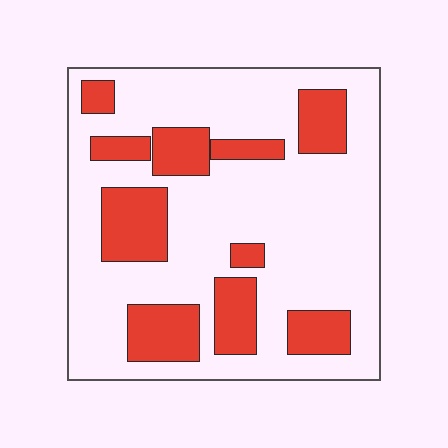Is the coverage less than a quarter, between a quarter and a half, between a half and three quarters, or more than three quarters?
Between a quarter and a half.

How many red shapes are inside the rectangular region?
10.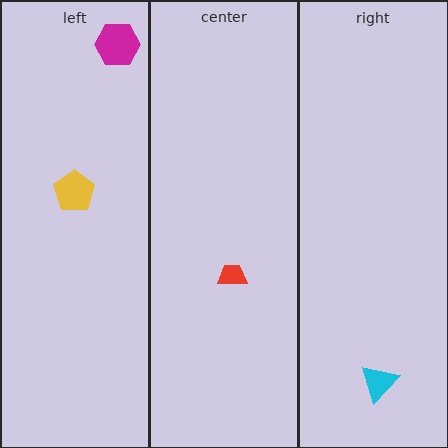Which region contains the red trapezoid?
The center region.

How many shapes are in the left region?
2.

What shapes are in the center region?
The red trapezoid.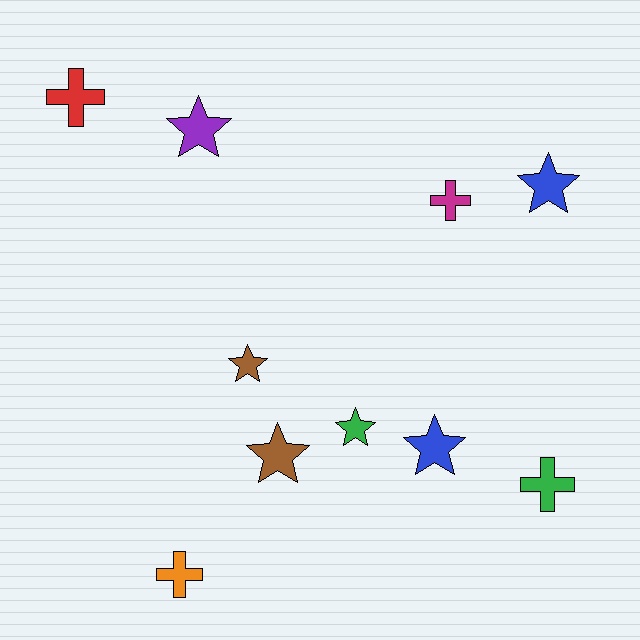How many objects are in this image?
There are 10 objects.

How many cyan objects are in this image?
There are no cyan objects.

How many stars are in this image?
There are 6 stars.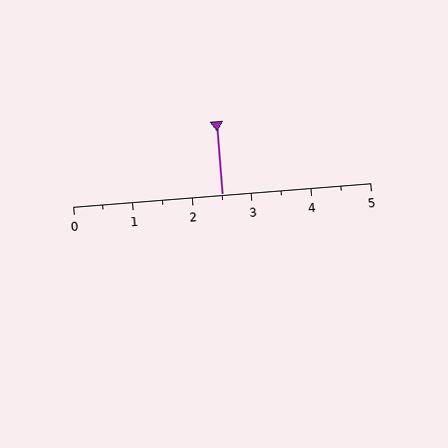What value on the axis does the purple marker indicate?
The marker indicates approximately 2.5.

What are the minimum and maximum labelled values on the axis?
The axis runs from 0 to 5.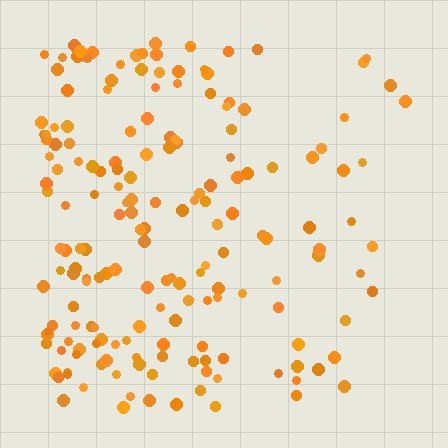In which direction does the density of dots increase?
From right to left, with the left side densest.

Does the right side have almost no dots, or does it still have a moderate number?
Still a moderate number, just noticeably fewer than the left.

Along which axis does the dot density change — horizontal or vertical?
Horizontal.